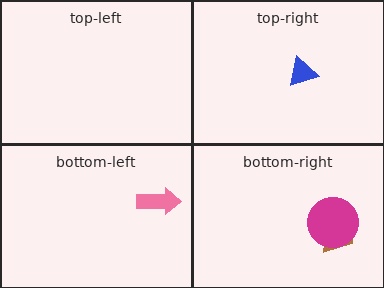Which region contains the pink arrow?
The bottom-left region.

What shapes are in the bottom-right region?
The brown trapezoid, the magenta circle.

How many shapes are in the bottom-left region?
1.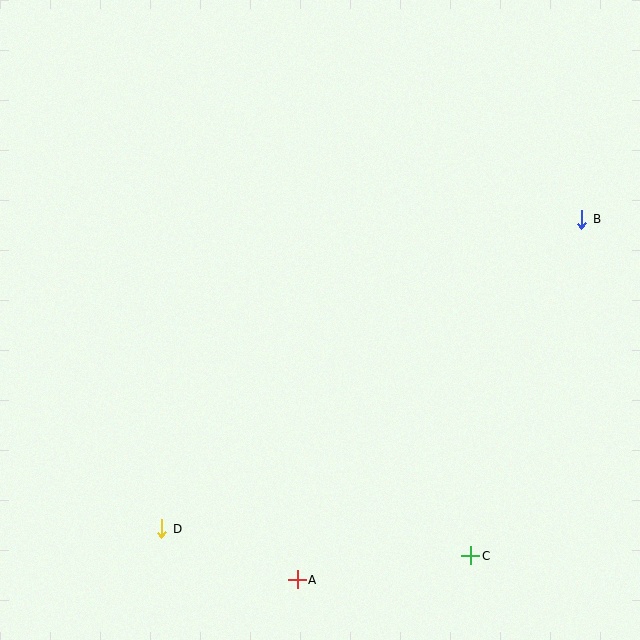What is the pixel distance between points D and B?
The distance between D and B is 522 pixels.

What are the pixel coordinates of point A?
Point A is at (297, 580).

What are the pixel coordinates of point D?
Point D is at (162, 529).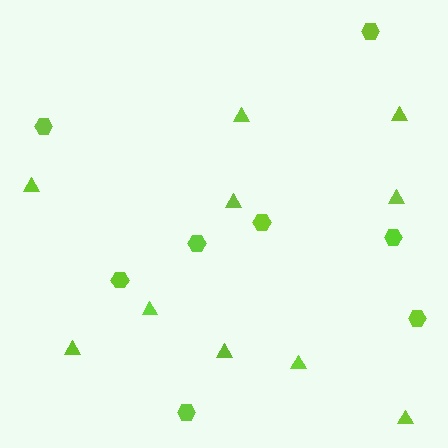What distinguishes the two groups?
There are 2 groups: one group of hexagons (8) and one group of triangles (10).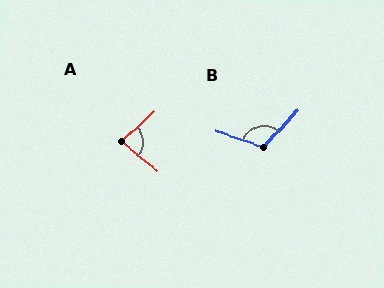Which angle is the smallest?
A, at approximately 82 degrees.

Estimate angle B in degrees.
Approximately 115 degrees.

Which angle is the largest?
B, at approximately 115 degrees.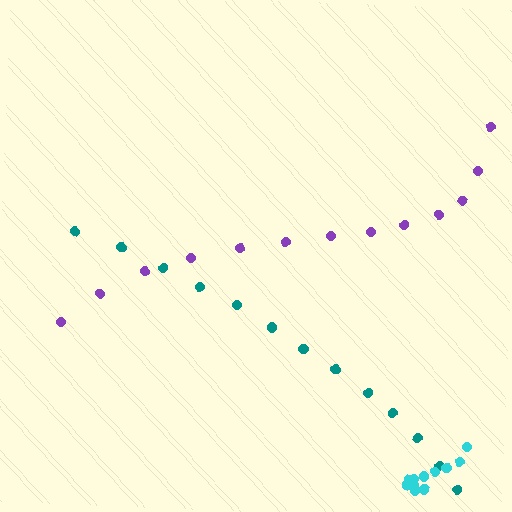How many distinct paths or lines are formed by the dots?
There are 3 distinct paths.